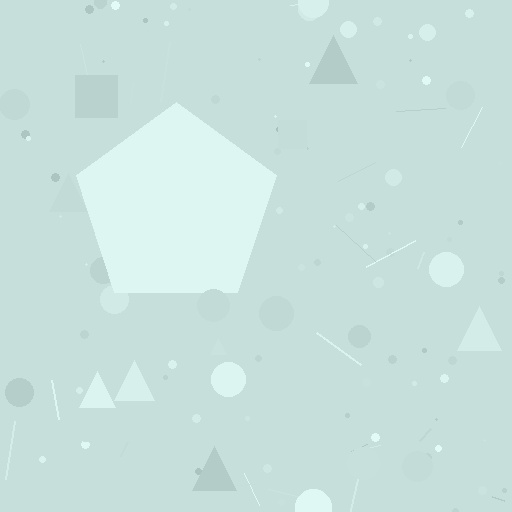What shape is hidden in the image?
A pentagon is hidden in the image.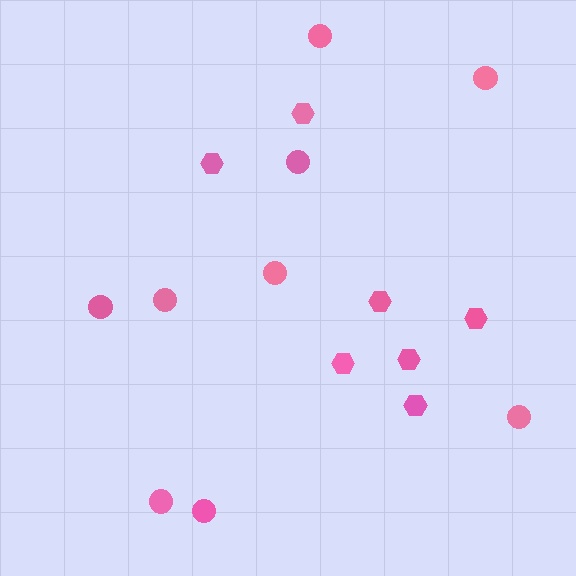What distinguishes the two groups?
There are 2 groups: one group of circles (9) and one group of hexagons (7).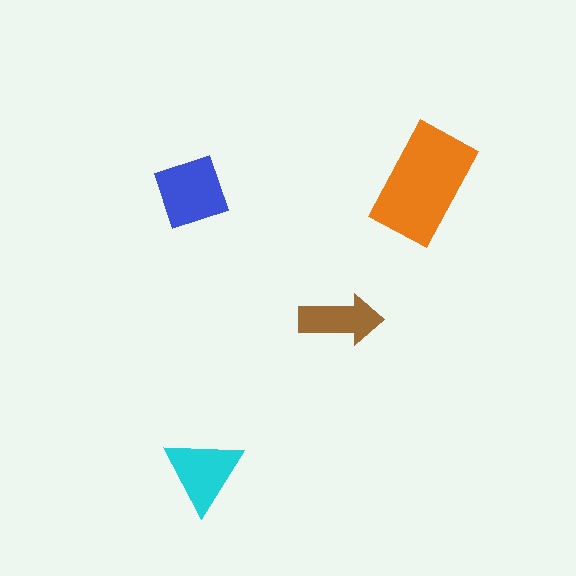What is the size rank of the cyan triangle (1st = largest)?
3rd.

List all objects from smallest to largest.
The brown arrow, the cyan triangle, the blue diamond, the orange rectangle.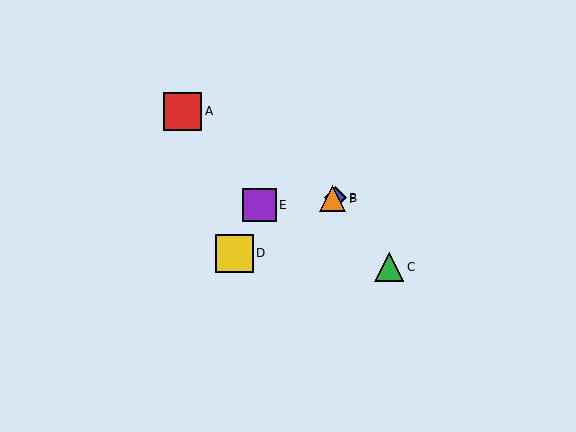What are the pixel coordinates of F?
Object F is at (333, 199).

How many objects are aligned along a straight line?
3 objects (B, D, F) are aligned along a straight line.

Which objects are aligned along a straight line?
Objects B, D, F are aligned along a straight line.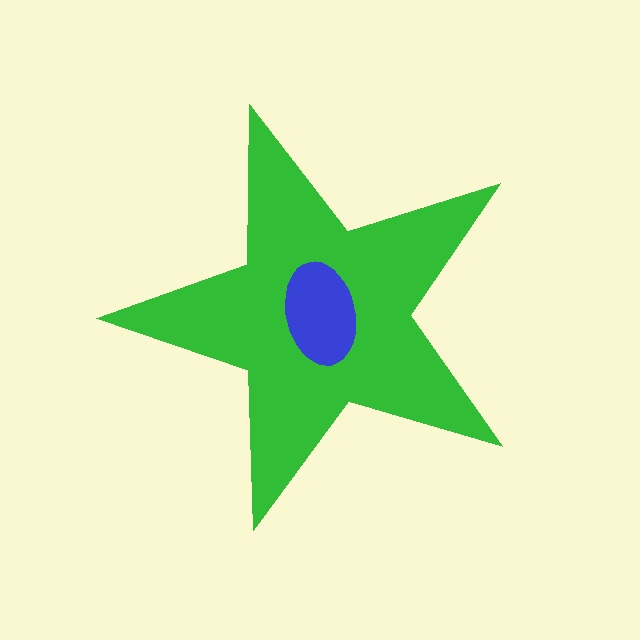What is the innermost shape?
The blue ellipse.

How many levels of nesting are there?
2.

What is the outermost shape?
The green star.